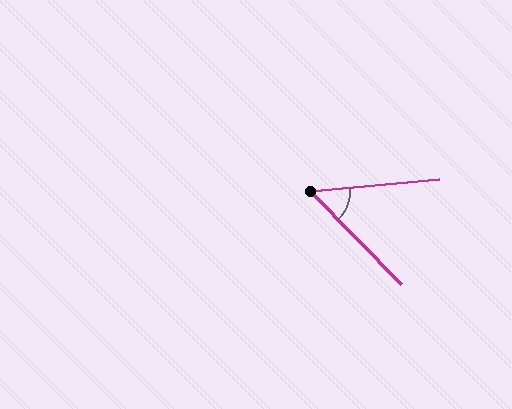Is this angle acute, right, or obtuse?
It is acute.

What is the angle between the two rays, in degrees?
Approximately 51 degrees.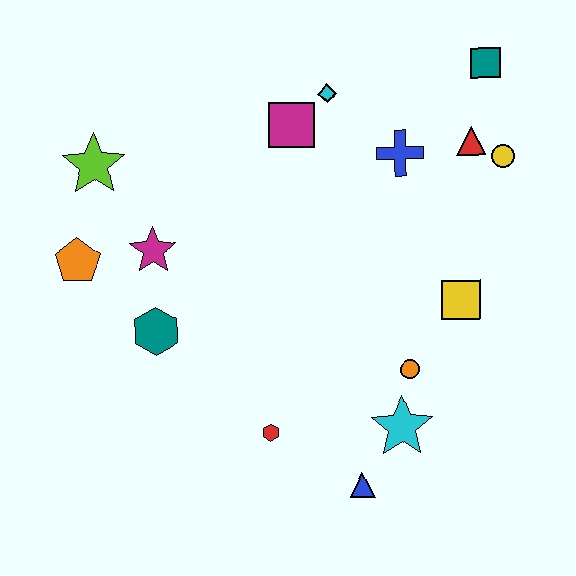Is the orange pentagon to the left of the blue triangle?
Yes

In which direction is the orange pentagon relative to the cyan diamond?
The orange pentagon is to the left of the cyan diamond.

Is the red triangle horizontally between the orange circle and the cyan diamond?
No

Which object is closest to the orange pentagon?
The magenta star is closest to the orange pentagon.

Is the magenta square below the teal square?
Yes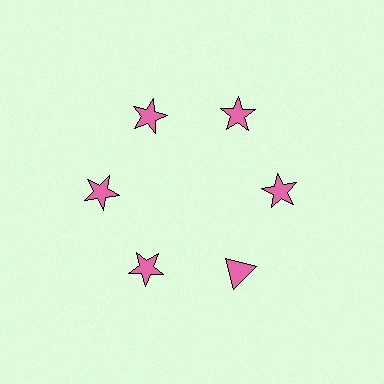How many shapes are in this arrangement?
There are 6 shapes arranged in a ring pattern.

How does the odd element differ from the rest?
It has a different shape: triangle instead of star.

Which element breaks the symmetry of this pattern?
The pink triangle at roughly the 5 o'clock position breaks the symmetry. All other shapes are pink stars.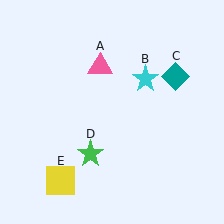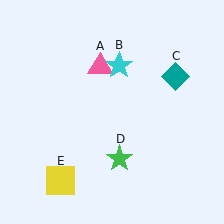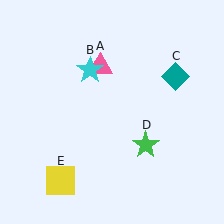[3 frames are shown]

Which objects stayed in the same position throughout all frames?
Pink triangle (object A) and teal diamond (object C) and yellow square (object E) remained stationary.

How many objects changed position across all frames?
2 objects changed position: cyan star (object B), green star (object D).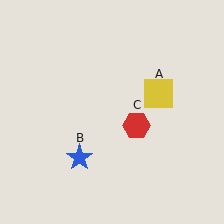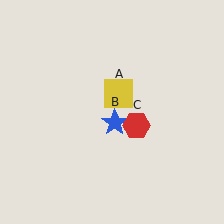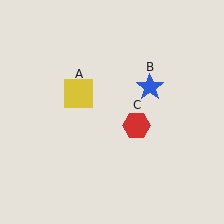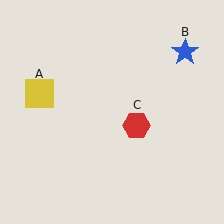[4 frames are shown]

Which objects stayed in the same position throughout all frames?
Red hexagon (object C) remained stationary.